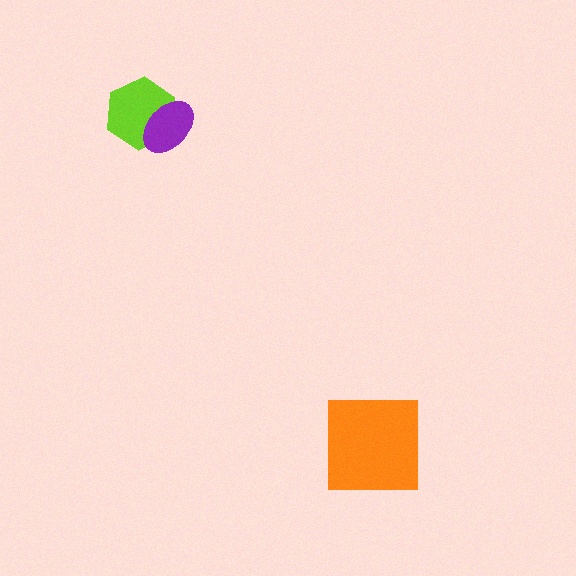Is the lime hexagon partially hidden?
Yes, it is partially covered by another shape.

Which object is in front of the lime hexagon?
The purple ellipse is in front of the lime hexagon.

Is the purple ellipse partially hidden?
No, no other shape covers it.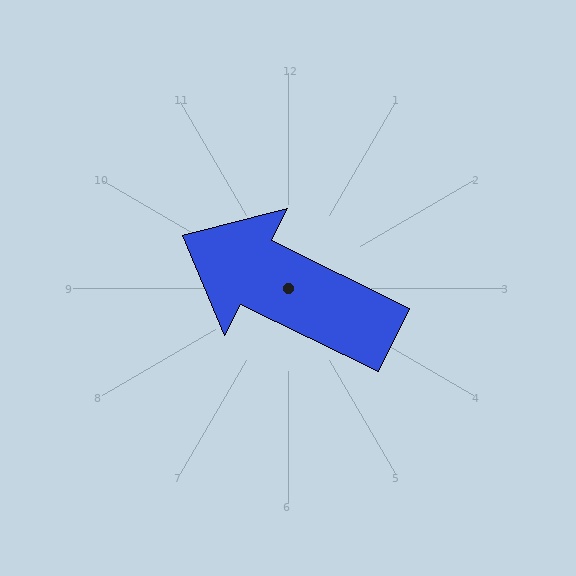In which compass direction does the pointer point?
Northwest.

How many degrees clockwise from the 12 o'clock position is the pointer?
Approximately 296 degrees.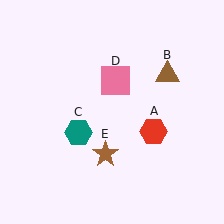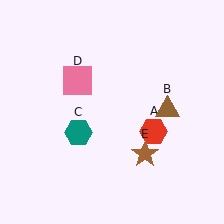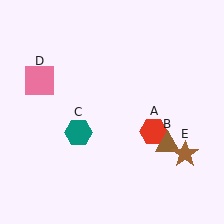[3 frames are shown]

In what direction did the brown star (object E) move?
The brown star (object E) moved right.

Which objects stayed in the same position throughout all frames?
Red hexagon (object A) and teal hexagon (object C) remained stationary.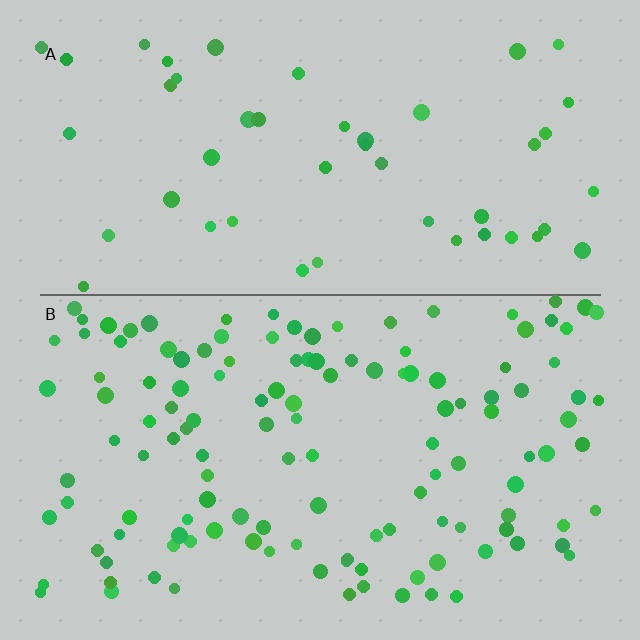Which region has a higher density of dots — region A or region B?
B (the bottom).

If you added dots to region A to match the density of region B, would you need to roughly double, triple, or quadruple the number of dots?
Approximately triple.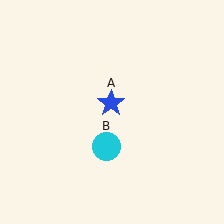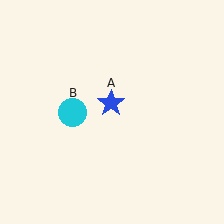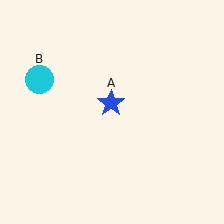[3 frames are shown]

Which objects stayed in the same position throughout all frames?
Blue star (object A) remained stationary.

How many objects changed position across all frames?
1 object changed position: cyan circle (object B).